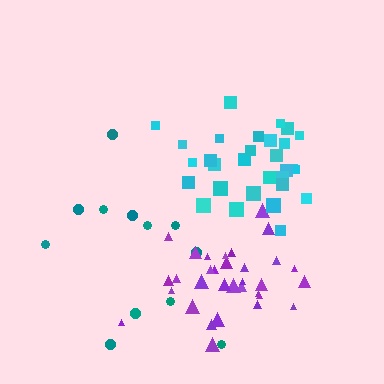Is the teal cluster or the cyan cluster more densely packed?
Cyan.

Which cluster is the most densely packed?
Purple.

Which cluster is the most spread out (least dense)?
Teal.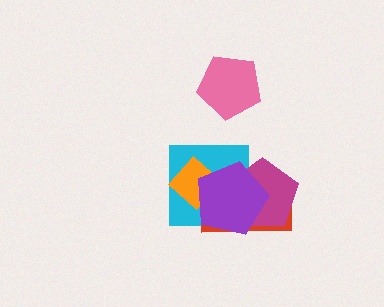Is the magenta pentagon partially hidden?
Yes, it is partially covered by another shape.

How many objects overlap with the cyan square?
4 objects overlap with the cyan square.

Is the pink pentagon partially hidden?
No, no other shape covers it.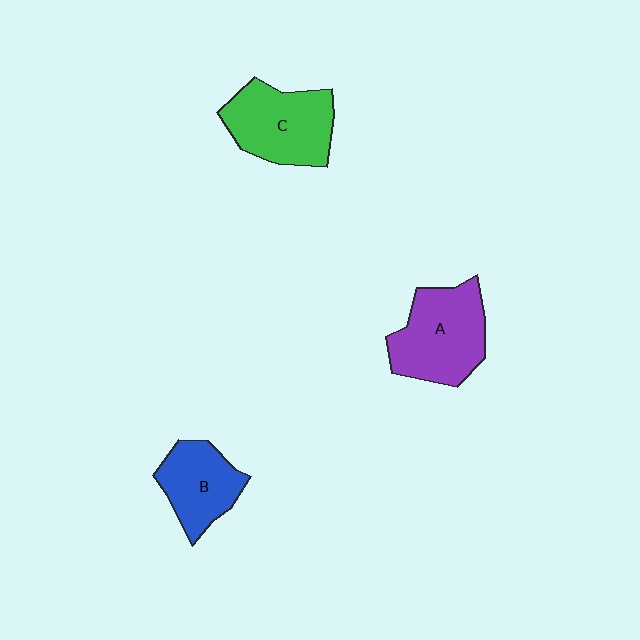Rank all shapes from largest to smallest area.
From largest to smallest: A (purple), C (green), B (blue).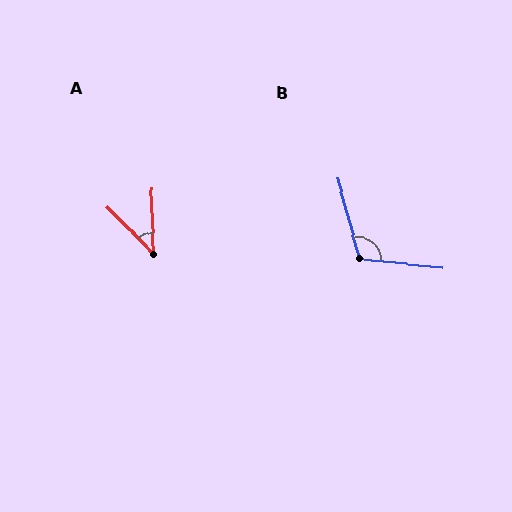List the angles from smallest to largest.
A (42°), B (111°).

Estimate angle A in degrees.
Approximately 42 degrees.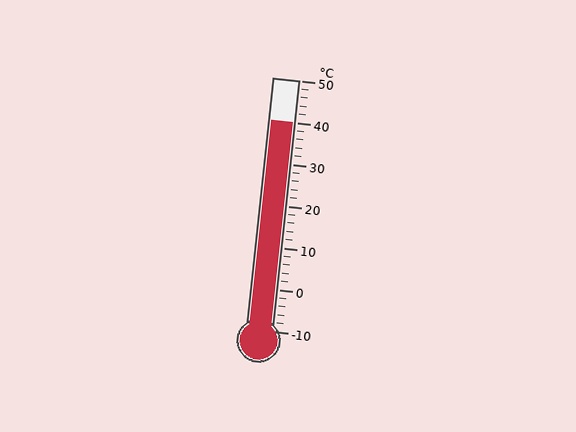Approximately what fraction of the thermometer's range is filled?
The thermometer is filled to approximately 85% of its range.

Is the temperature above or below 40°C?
The temperature is at 40°C.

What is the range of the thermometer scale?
The thermometer scale ranges from -10°C to 50°C.